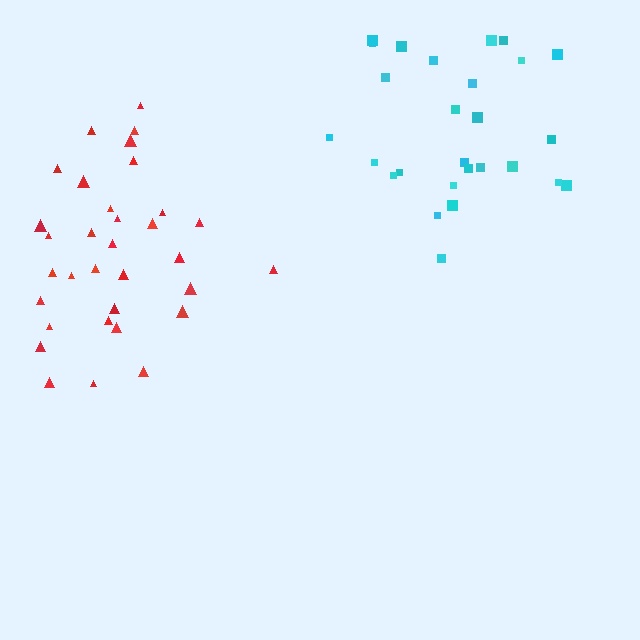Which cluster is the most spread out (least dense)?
Cyan.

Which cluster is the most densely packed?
Red.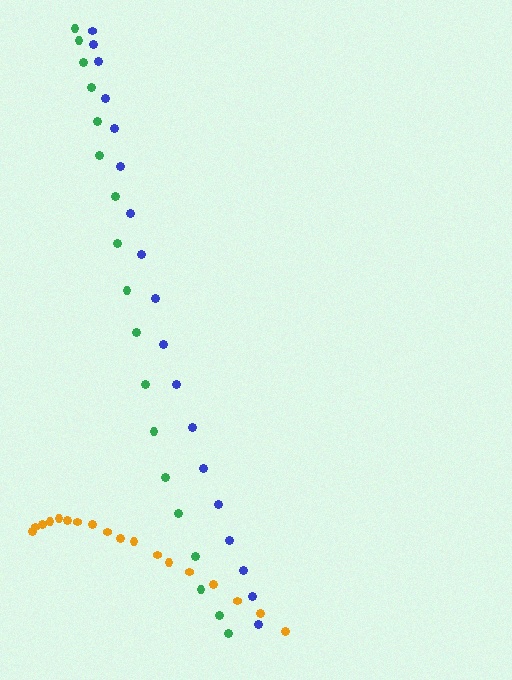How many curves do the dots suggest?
There are 3 distinct paths.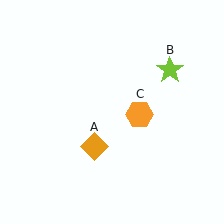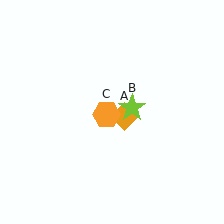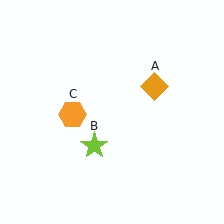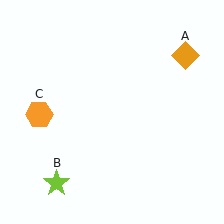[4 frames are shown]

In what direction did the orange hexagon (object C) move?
The orange hexagon (object C) moved left.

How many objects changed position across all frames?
3 objects changed position: orange diamond (object A), lime star (object B), orange hexagon (object C).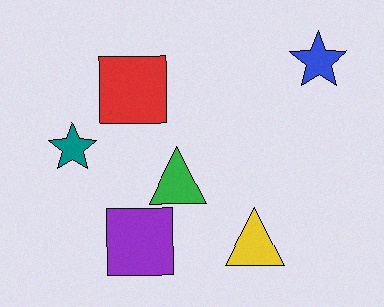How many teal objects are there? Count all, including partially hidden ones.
There is 1 teal object.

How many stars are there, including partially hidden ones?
There are 2 stars.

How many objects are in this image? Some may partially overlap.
There are 6 objects.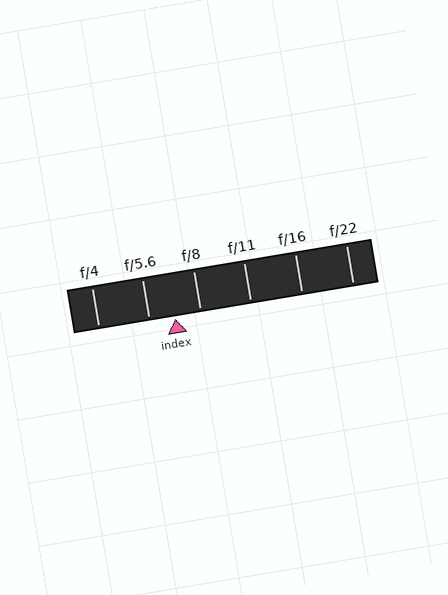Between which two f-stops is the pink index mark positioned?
The index mark is between f/5.6 and f/8.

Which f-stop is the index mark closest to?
The index mark is closest to f/5.6.